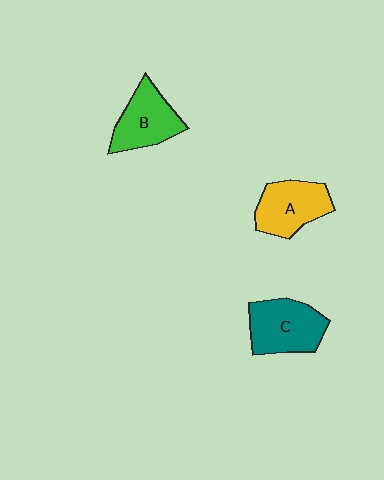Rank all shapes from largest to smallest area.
From largest to smallest: C (teal), A (yellow), B (green).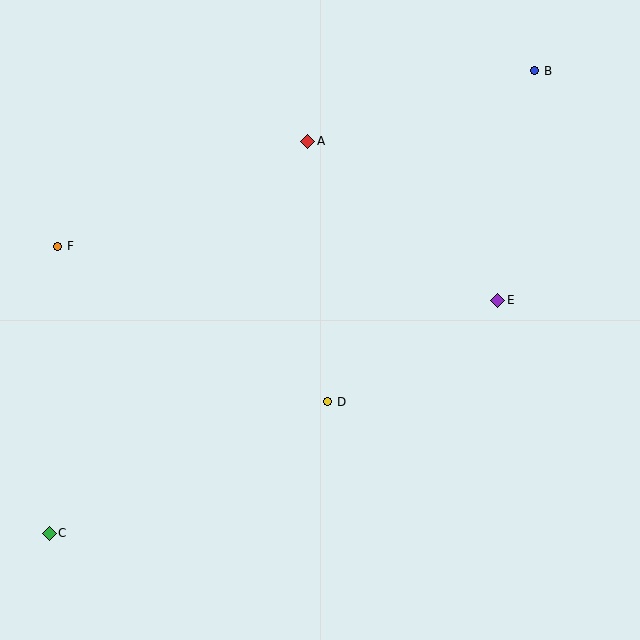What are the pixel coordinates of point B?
Point B is at (535, 71).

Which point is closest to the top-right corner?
Point B is closest to the top-right corner.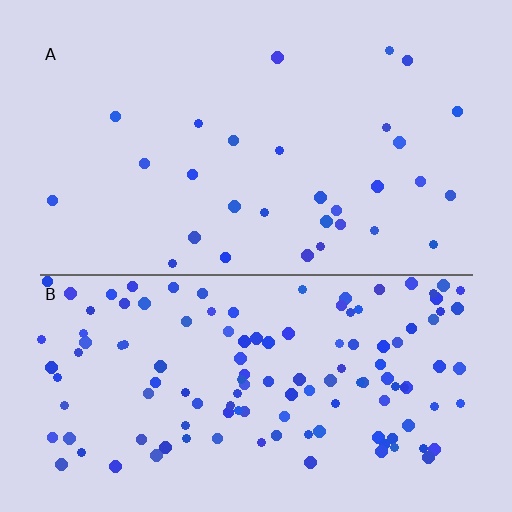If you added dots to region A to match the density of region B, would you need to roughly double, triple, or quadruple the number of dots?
Approximately quadruple.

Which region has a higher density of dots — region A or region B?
B (the bottom).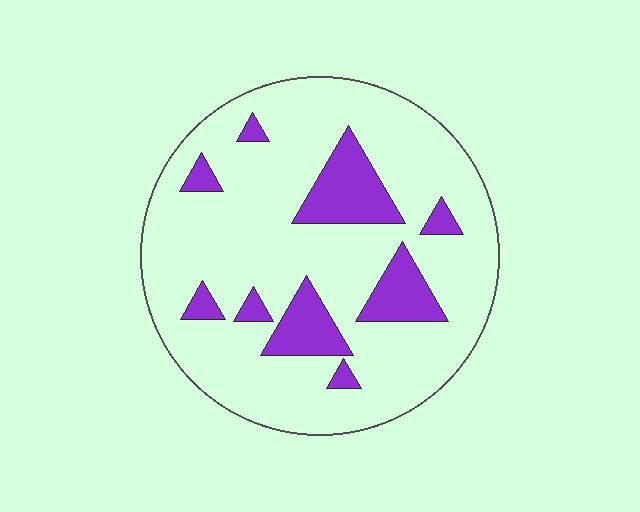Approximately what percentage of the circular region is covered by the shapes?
Approximately 20%.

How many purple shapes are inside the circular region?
9.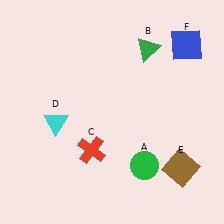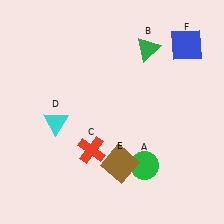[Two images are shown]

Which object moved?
The brown square (E) moved left.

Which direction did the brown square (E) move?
The brown square (E) moved left.